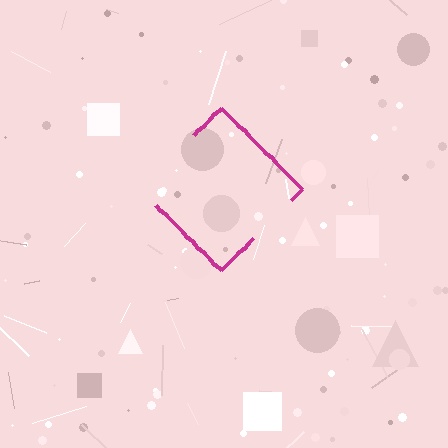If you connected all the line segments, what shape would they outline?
They would outline a diamond.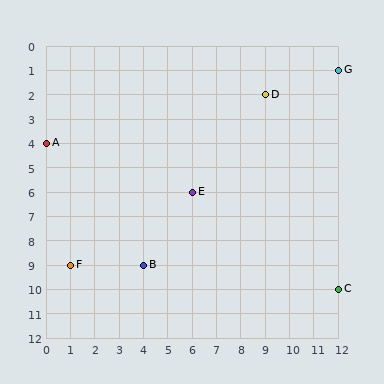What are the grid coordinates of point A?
Point A is at grid coordinates (0, 4).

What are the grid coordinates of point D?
Point D is at grid coordinates (9, 2).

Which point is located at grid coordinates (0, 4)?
Point A is at (0, 4).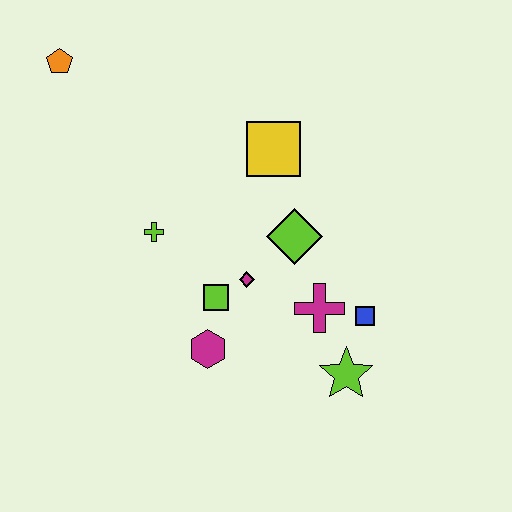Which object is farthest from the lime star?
The orange pentagon is farthest from the lime star.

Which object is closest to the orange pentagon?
The lime cross is closest to the orange pentagon.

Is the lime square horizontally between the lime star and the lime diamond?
No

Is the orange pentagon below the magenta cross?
No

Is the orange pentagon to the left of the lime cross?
Yes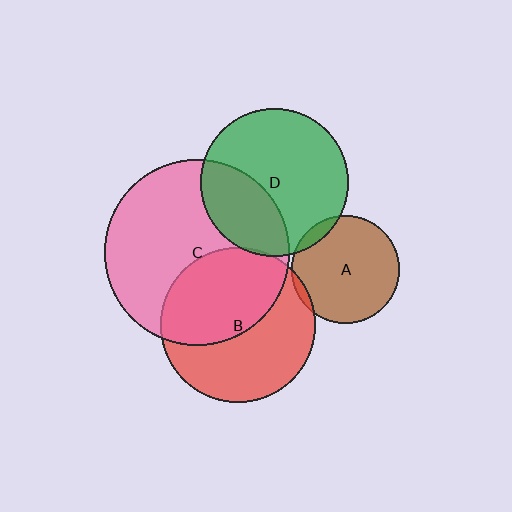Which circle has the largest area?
Circle C (pink).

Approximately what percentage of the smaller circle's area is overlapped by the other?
Approximately 50%.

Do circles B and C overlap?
Yes.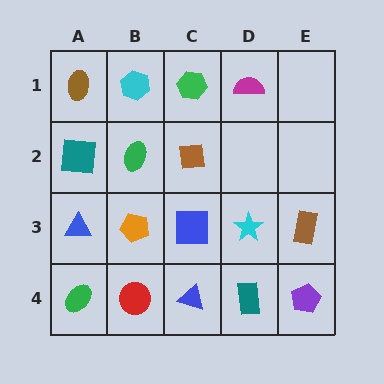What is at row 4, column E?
A purple pentagon.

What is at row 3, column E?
A brown rectangle.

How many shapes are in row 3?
5 shapes.